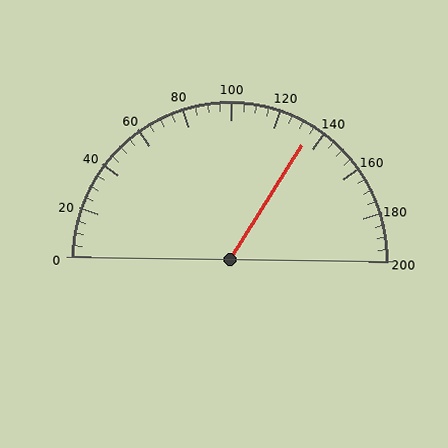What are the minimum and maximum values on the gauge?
The gauge ranges from 0 to 200.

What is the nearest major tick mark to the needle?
The nearest major tick mark is 140.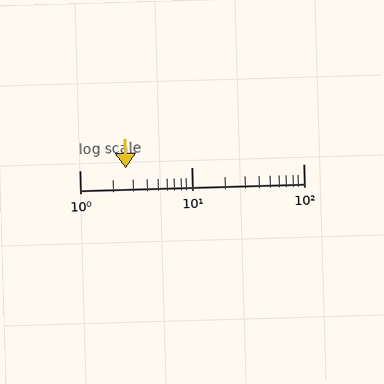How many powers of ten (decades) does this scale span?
The scale spans 2 decades, from 1 to 100.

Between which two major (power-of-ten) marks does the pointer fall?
The pointer is between 1 and 10.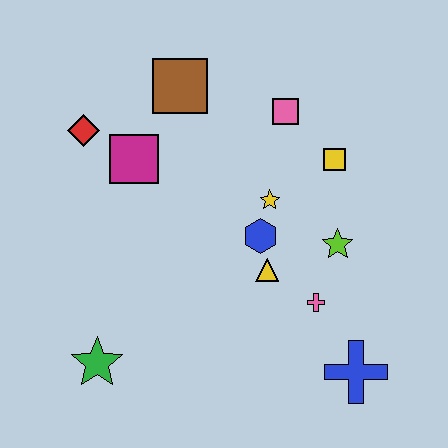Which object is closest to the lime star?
The pink cross is closest to the lime star.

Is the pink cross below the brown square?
Yes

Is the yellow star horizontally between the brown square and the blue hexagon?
No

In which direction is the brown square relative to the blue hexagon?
The brown square is above the blue hexagon.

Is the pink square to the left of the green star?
No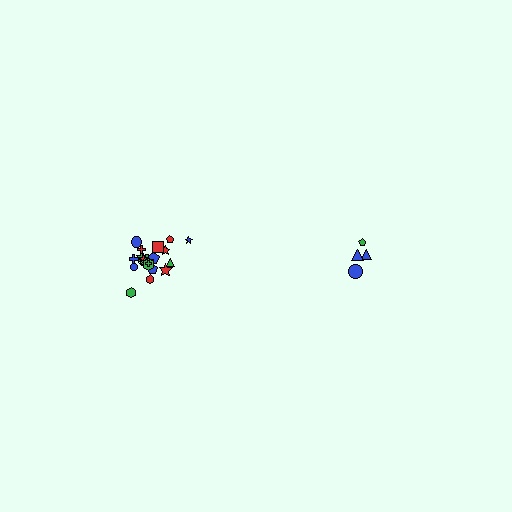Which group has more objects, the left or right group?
The left group.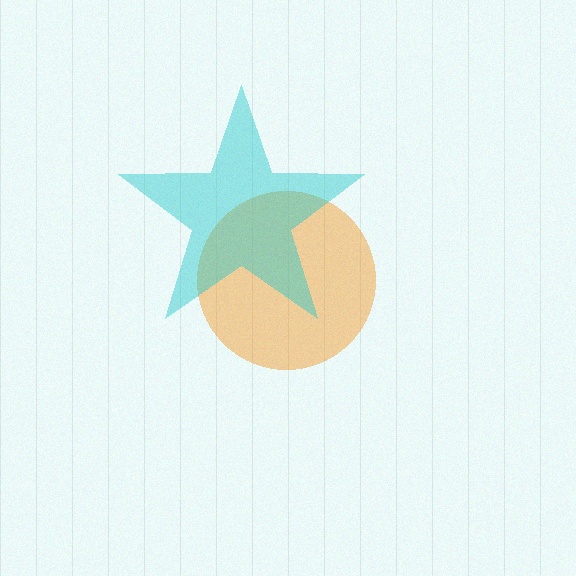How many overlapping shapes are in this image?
There are 2 overlapping shapes in the image.